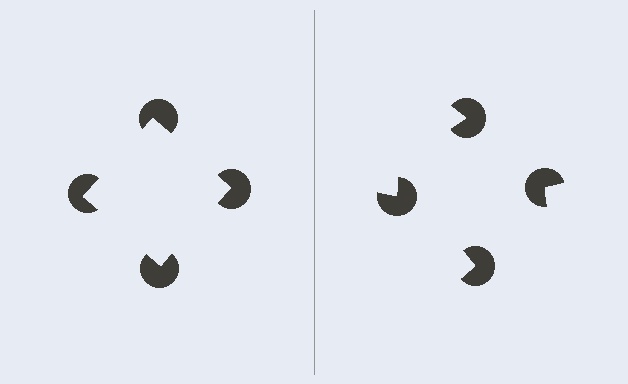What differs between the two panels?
The pac-man discs are positioned identically on both sides; only the wedge orientations differ. On the left they align to a square; on the right they are misaligned.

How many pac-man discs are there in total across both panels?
8 — 4 on each side.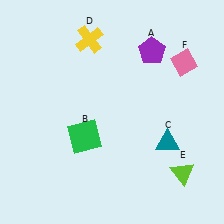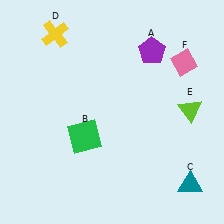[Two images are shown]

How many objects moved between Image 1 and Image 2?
3 objects moved between the two images.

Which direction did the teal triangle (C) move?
The teal triangle (C) moved down.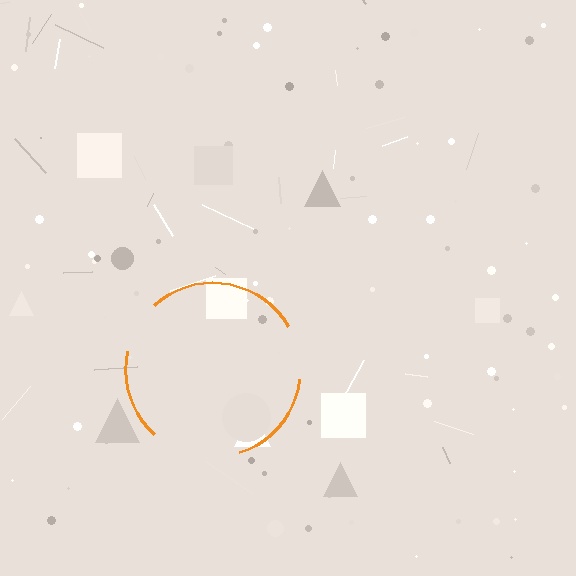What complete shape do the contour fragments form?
The contour fragments form a circle.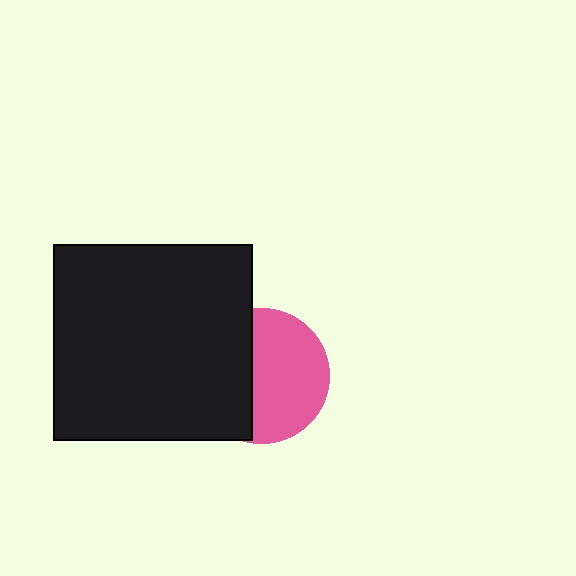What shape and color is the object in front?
The object in front is a black rectangle.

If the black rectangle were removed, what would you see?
You would see the complete pink circle.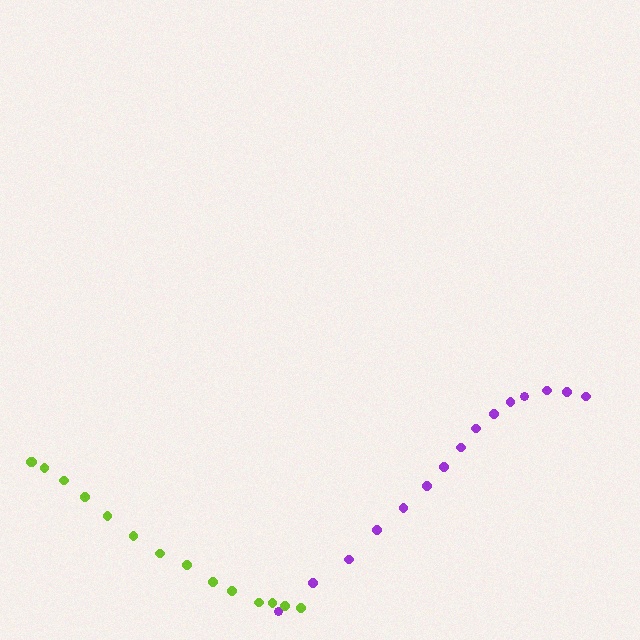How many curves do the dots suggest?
There are 2 distinct paths.